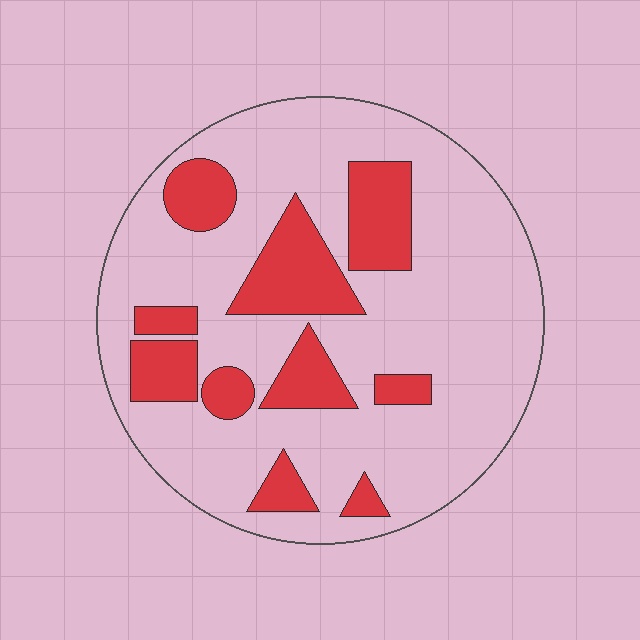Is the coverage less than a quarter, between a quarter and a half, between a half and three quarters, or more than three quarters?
Less than a quarter.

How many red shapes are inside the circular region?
10.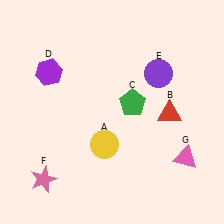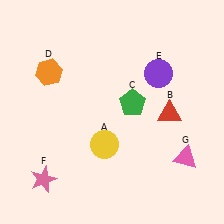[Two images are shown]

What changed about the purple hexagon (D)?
In Image 1, D is purple. In Image 2, it changed to orange.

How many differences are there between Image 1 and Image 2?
There is 1 difference between the two images.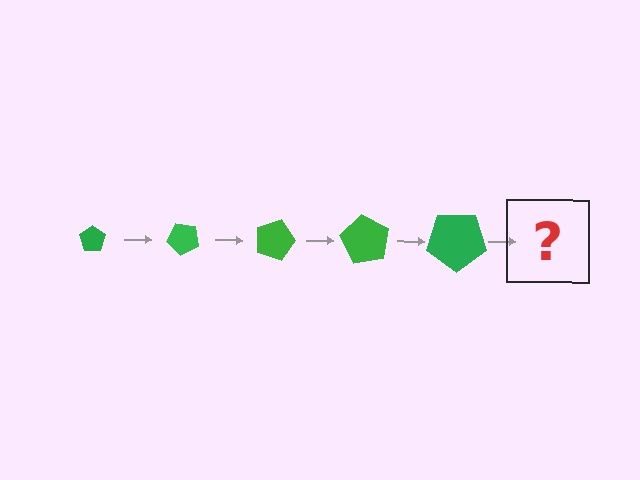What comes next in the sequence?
The next element should be a pentagon, larger than the previous one and rotated 225 degrees from the start.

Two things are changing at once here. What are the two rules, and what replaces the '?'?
The two rules are that the pentagon grows larger each step and it rotates 45 degrees each step. The '?' should be a pentagon, larger than the previous one and rotated 225 degrees from the start.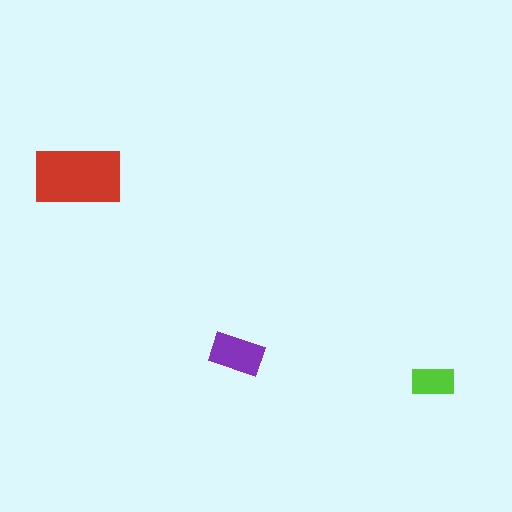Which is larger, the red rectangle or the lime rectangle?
The red one.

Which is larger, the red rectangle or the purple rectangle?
The red one.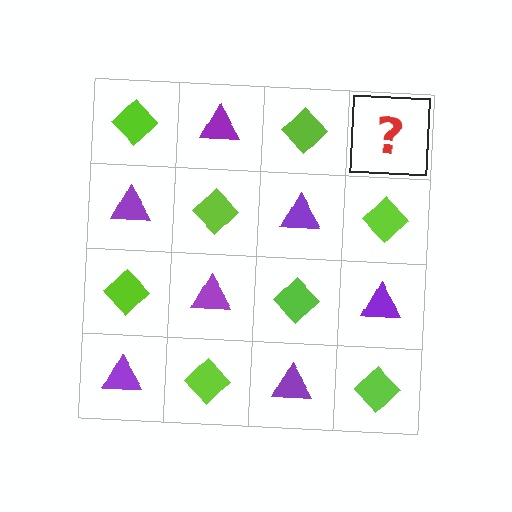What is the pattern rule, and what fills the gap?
The rule is that it alternates lime diamond and purple triangle in a checkerboard pattern. The gap should be filled with a purple triangle.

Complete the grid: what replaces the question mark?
The question mark should be replaced with a purple triangle.